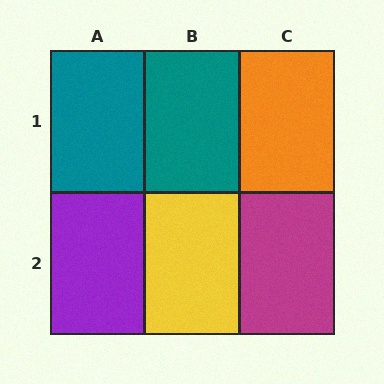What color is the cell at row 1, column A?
Teal.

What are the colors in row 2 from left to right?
Purple, yellow, magenta.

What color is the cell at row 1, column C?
Orange.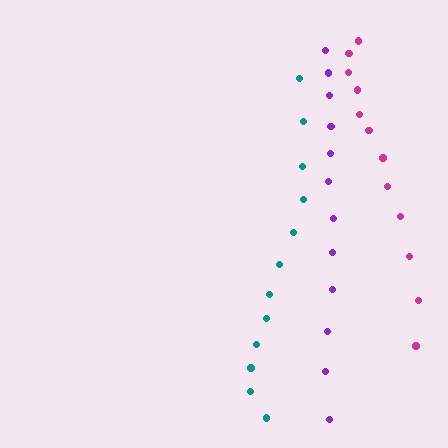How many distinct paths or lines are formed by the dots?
There are 3 distinct paths.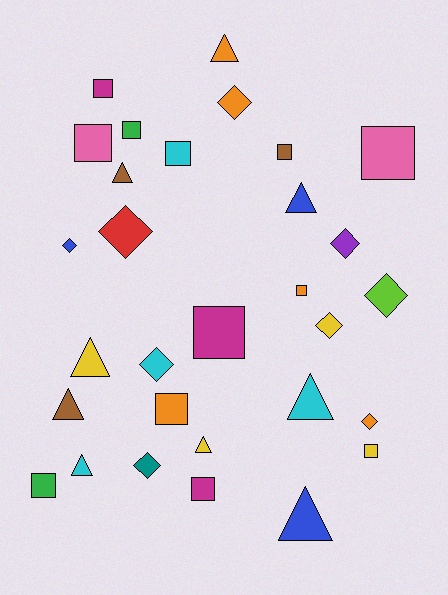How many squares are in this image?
There are 12 squares.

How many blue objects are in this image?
There are 3 blue objects.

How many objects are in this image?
There are 30 objects.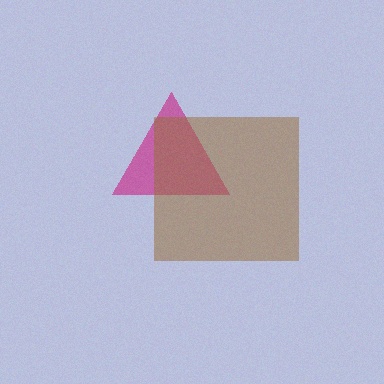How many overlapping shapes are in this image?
There are 2 overlapping shapes in the image.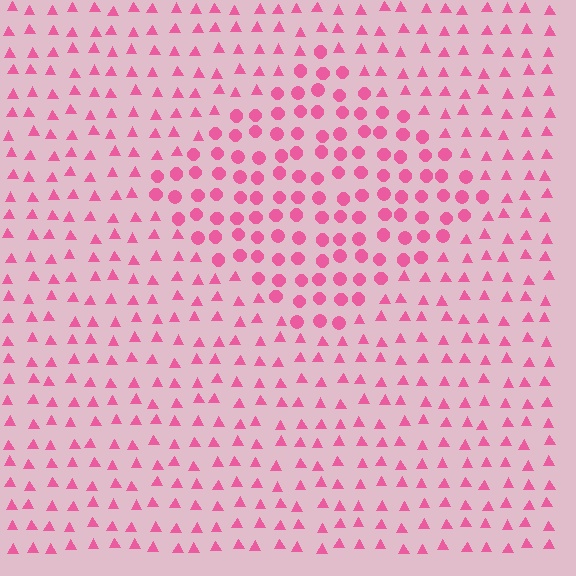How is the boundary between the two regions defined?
The boundary is defined by a change in element shape: circles inside vs. triangles outside. All elements share the same color and spacing.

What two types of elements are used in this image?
The image uses circles inside the diamond region and triangles outside it.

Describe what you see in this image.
The image is filled with small pink elements arranged in a uniform grid. A diamond-shaped region contains circles, while the surrounding area contains triangles. The boundary is defined purely by the change in element shape.